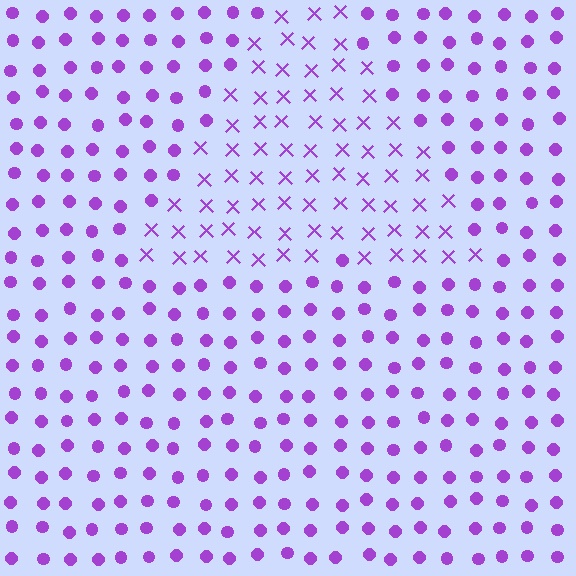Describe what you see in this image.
The image is filled with small purple elements arranged in a uniform grid. A triangle-shaped region contains X marks, while the surrounding area contains circles. The boundary is defined purely by the change in element shape.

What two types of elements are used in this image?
The image uses X marks inside the triangle region and circles outside it.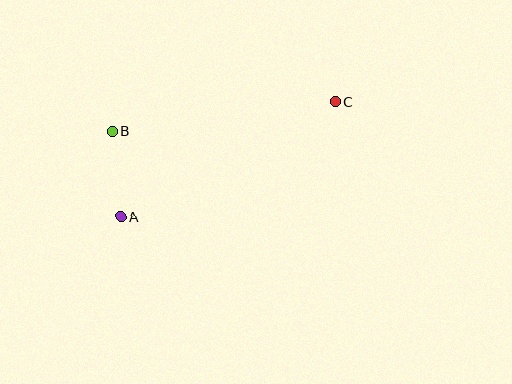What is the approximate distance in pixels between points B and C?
The distance between B and C is approximately 225 pixels.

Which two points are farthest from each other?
Points A and C are farthest from each other.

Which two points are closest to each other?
Points A and B are closest to each other.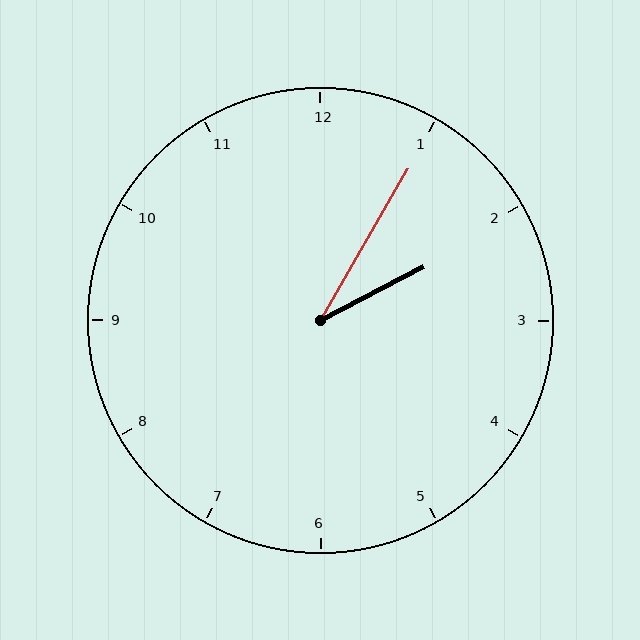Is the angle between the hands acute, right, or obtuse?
It is acute.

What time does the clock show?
2:05.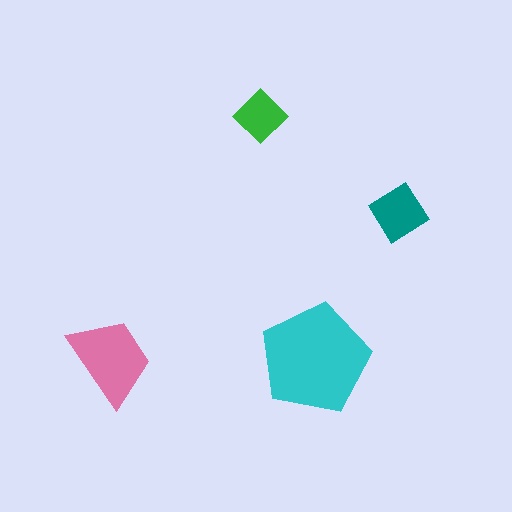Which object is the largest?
The cyan pentagon.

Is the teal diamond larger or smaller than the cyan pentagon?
Smaller.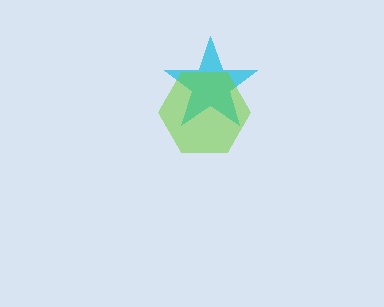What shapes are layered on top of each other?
The layered shapes are: a cyan star, a lime hexagon.